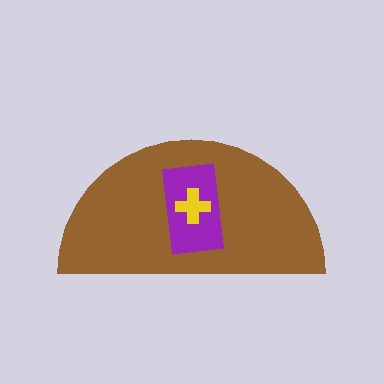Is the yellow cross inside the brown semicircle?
Yes.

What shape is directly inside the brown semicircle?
The purple rectangle.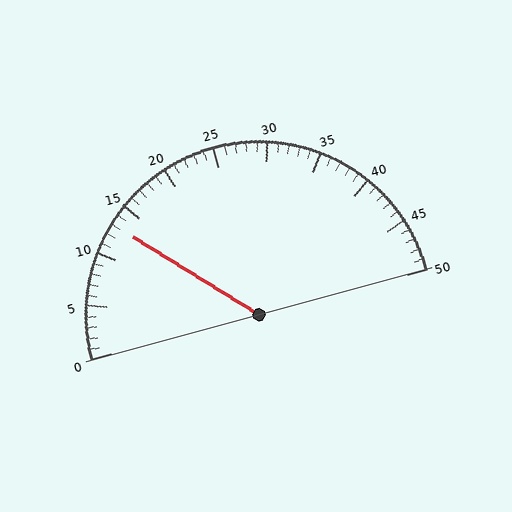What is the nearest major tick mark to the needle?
The nearest major tick mark is 15.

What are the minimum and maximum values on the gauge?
The gauge ranges from 0 to 50.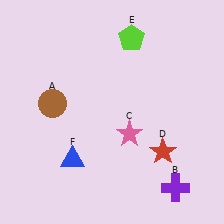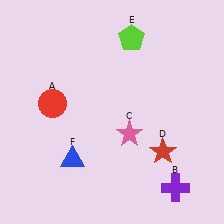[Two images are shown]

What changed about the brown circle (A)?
In Image 1, A is brown. In Image 2, it changed to red.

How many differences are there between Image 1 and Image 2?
There is 1 difference between the two images.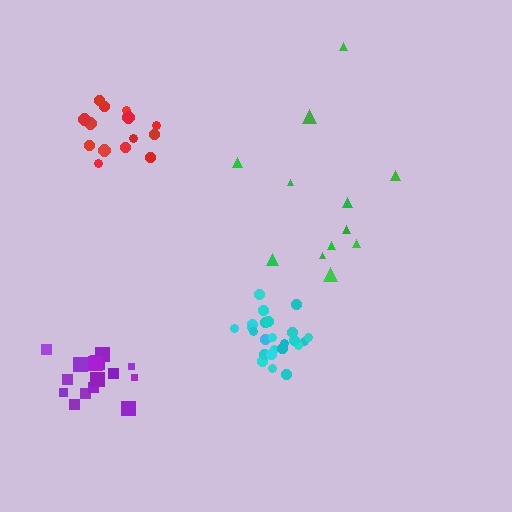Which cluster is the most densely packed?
Cyan.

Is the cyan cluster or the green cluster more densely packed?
Cyan.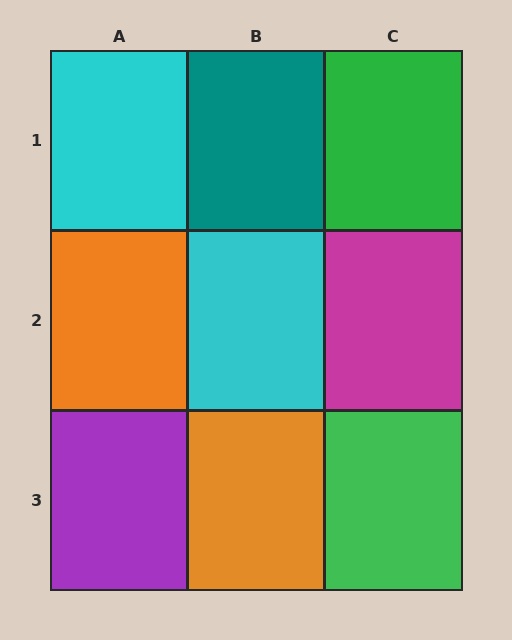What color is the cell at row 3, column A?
Purple.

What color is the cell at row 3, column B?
Orange.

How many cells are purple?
1 cell is purple.